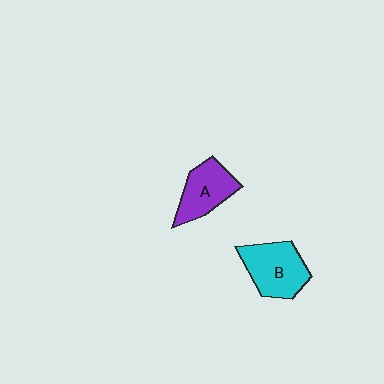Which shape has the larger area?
Shape B (cyan).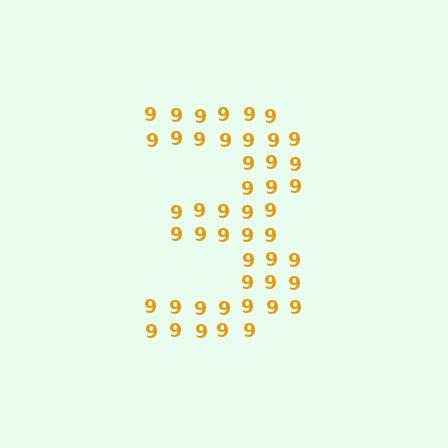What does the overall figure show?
The overall figure shows the digit 3.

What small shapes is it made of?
It is made of small digit 9's.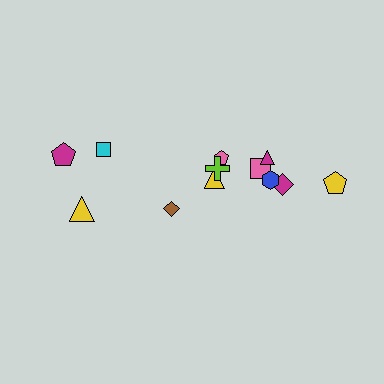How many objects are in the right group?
There are 8 objects.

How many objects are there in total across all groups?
There are 12 objects.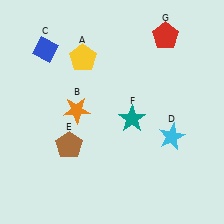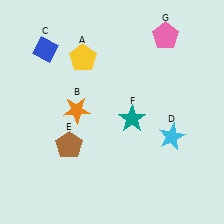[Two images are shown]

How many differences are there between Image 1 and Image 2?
There is 1 difference between the two images.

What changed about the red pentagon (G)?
In Image 1, G is red. In Image 2, it changed to pink.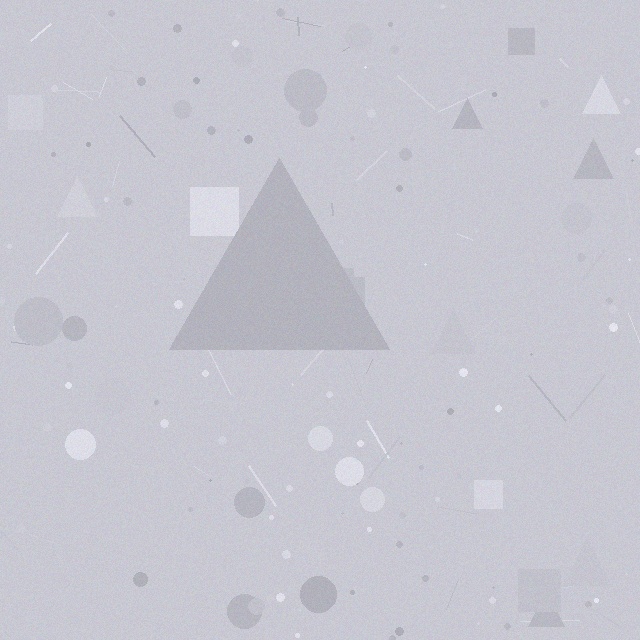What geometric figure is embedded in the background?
A triangle is embedded in the background.